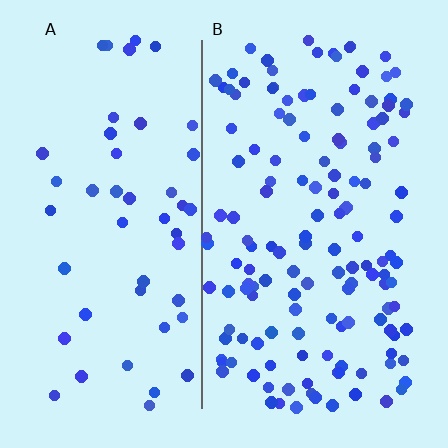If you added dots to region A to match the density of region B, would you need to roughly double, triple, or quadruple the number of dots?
Approximately triple.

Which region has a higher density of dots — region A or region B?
B (the right).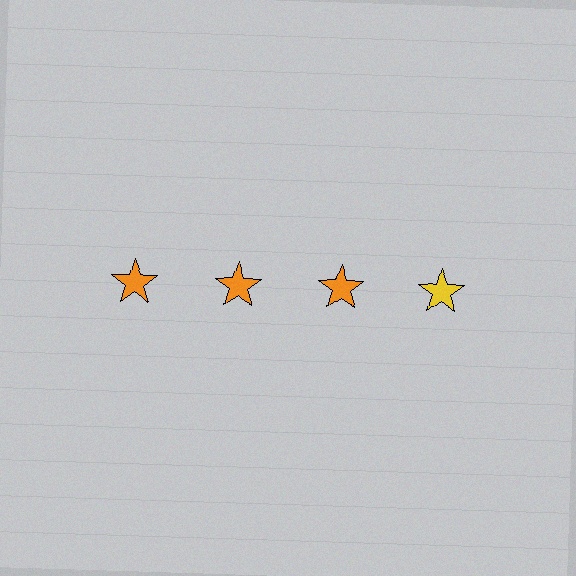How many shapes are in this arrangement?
There are 4 shapes arranged in a grid pattern.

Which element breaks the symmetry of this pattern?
The yellow star in the top row, second from right column breaks the symmetry. All other shapes are orange stars.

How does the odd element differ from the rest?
It has a different color: yellow instead of orange.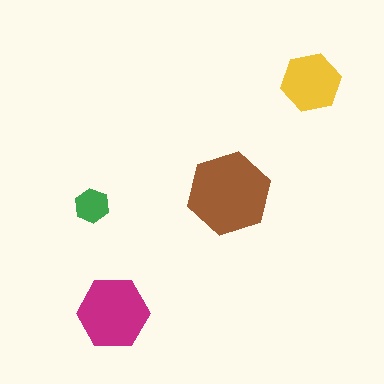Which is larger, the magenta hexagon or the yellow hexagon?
The magenta one.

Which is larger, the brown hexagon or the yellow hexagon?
The brown one.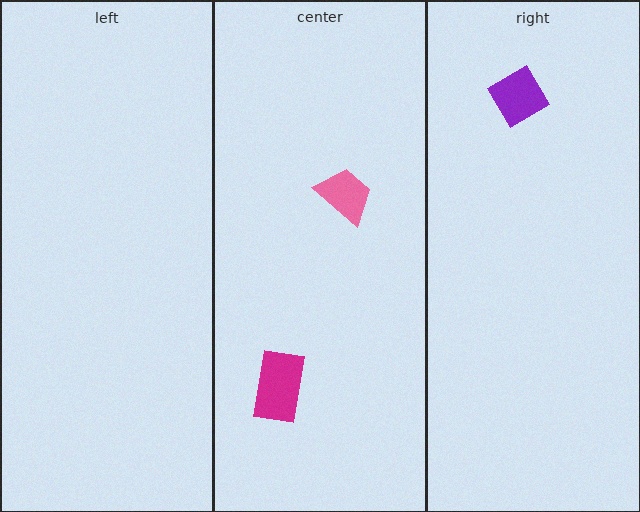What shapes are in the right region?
The purple diamond.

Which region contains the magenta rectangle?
The center region.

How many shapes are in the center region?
2.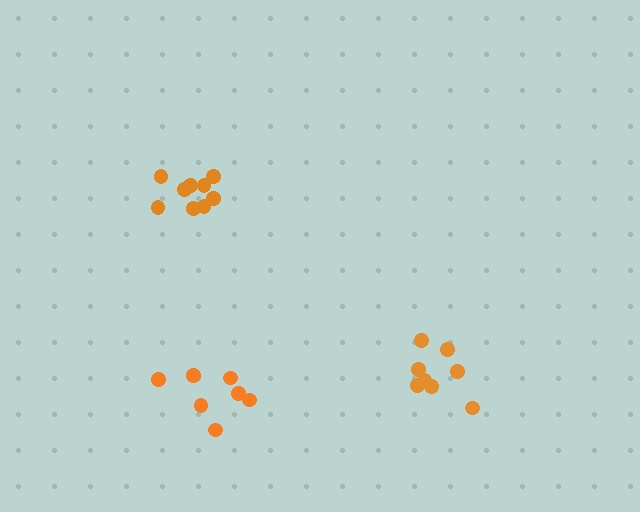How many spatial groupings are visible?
There are 3 spatial groupings.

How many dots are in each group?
Group 1: 8 dots, Group 2: 9 dots, Group 3: 7 dots (24 total).